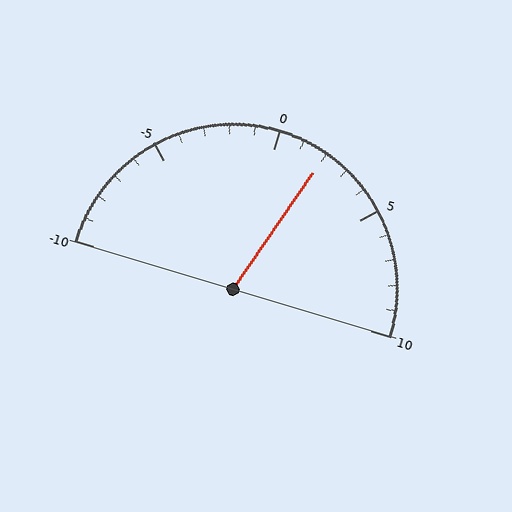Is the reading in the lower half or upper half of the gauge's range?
The reading is in the upper half of the range (-10 to 10).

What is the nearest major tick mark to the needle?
The nearest major tick mark is 0.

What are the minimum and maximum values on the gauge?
The gauge ranges from -10 to 10.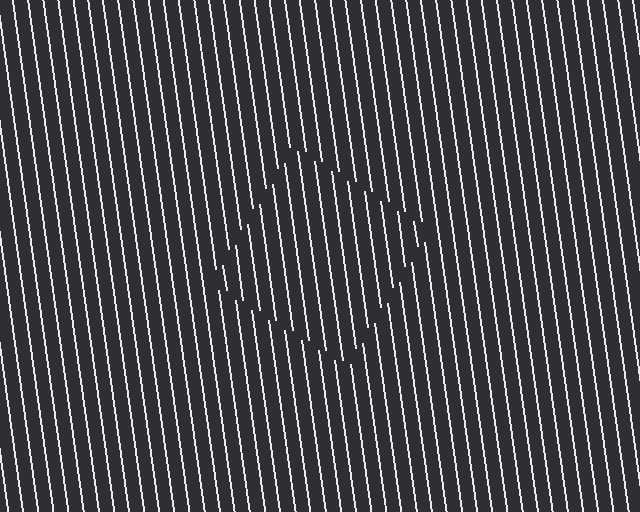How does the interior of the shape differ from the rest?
The interior of the shape contains the same grating, shifted by half a period — the contour is defined by the phase discontinuity where line-ends from the inner and outer gratings abut.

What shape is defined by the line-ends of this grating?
An illusory square. The interior of the shape contains the same grating, shifted by half a period — the contour is defined by the phase discontinuity where line-ends from the inner and outer gratings abut.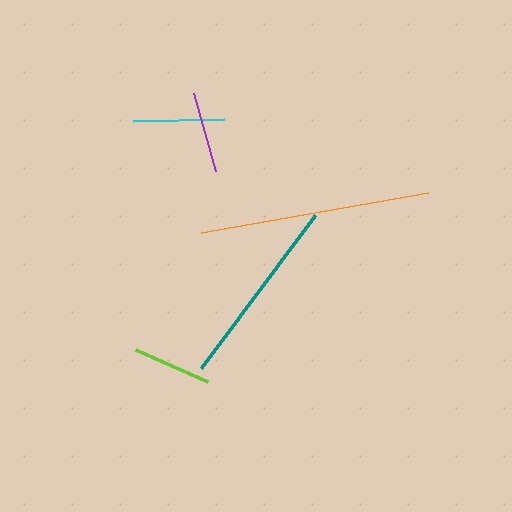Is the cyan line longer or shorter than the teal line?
The teal line is longer than the cyan line.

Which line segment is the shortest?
The lime line is the shortest at approximately 79 pixels.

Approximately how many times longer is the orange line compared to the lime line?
The orange line is approximately 2.9 times the length of the lime line.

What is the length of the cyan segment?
The cyan segment is approximately 91 pixels long.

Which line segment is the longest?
The orange line is the longest at approximately 231 pixels.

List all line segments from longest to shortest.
From longest to shortest: orange, teal, cyan, purple, lime.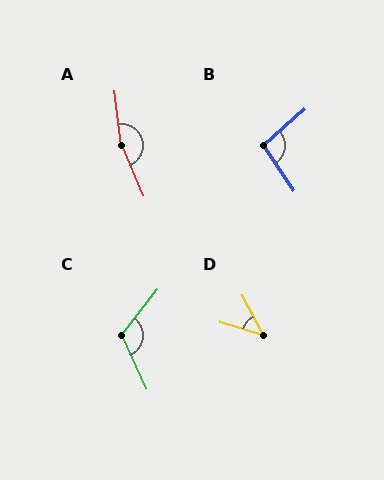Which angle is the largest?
A, at approximately 163 degrees.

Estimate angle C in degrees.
Approximately 118 degrees.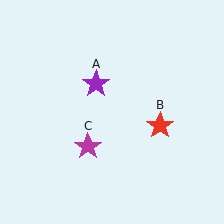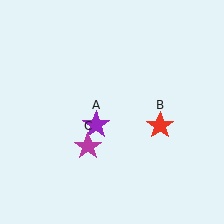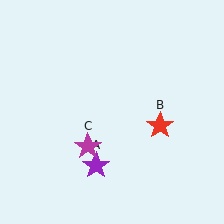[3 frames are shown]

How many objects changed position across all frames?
1 object changed position: purple star (object A).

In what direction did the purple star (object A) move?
The purple star (object A) moved down.